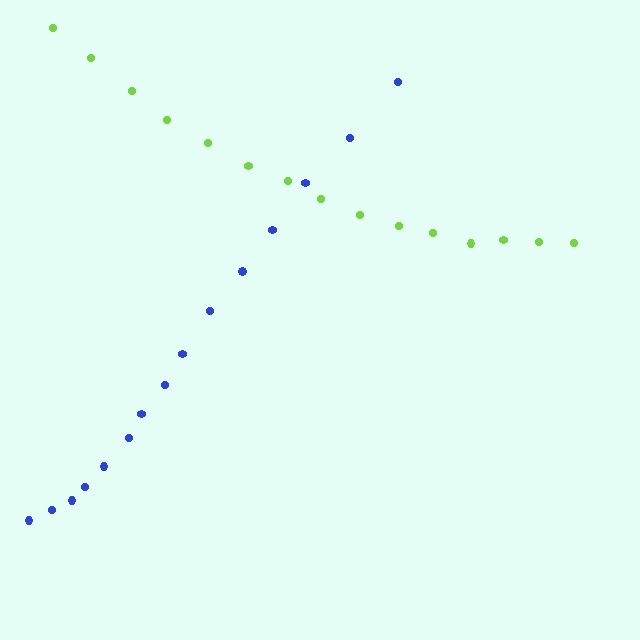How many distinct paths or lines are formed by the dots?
There are 2 distinct paths.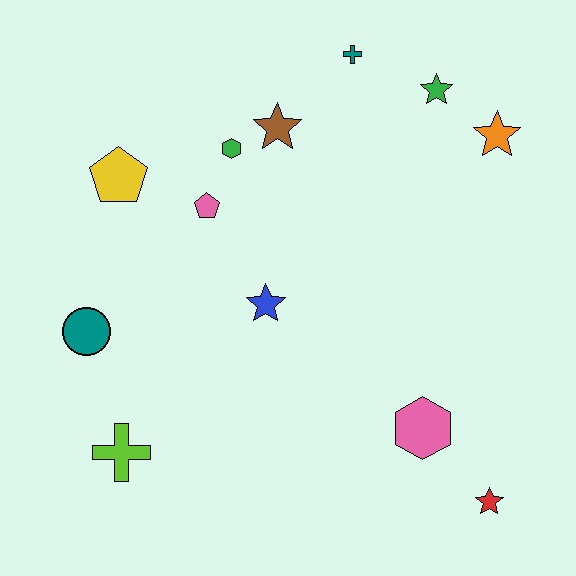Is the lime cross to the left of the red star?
Yes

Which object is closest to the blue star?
The pink pentagon is closest to the blue star.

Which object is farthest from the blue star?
The red star is farthest from the blue star.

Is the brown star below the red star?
No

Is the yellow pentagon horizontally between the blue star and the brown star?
No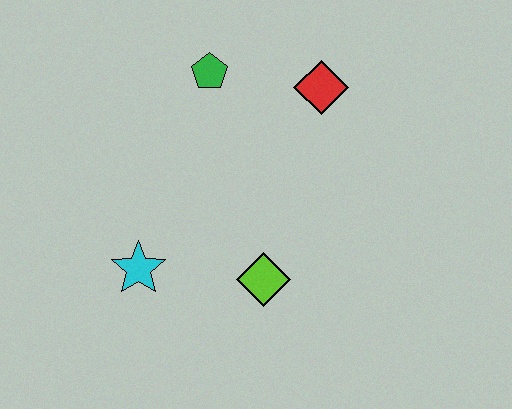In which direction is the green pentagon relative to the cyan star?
The green pentagon is above the cyan star.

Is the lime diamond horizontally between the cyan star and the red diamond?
Yes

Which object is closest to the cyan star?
The lime diamond is closest to the cyan star.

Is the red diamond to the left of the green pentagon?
No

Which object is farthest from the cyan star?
The red diamond is farthest from the cyan star.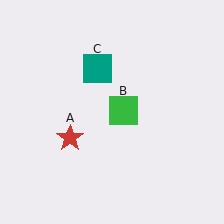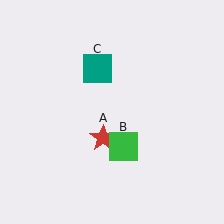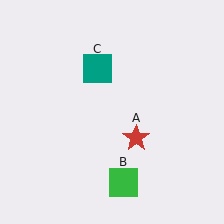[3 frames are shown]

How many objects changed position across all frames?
2 objects changed position: red star (object A), green square (object B).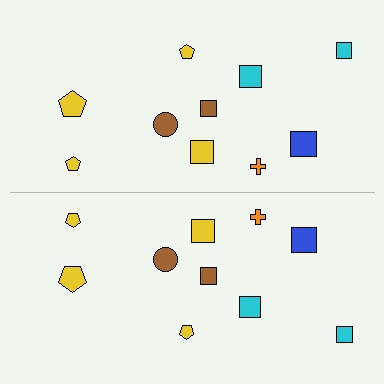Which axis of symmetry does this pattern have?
The pattern has a horizontal axis of symmetry running through the center of the image.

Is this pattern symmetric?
Yes, this pattern has bilateral (reflection) symmetry.